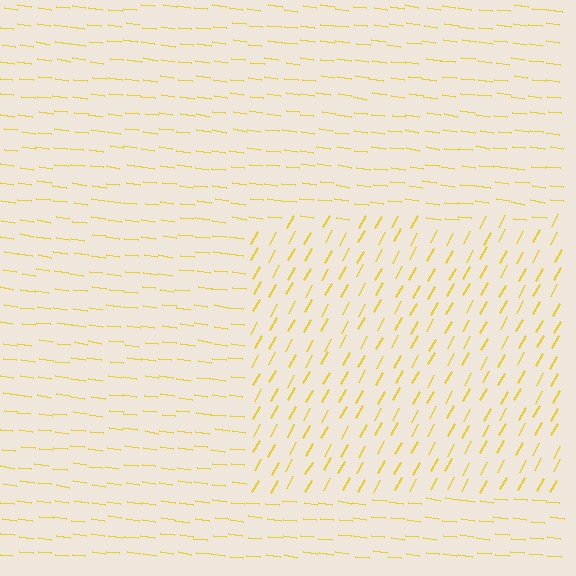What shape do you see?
I see a rectangle.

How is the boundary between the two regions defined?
The boundary is defined purely by a change in line orientation (approximately 68 degrees difference). All lines are the same color and thickness.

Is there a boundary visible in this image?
Yes, there is a texture boundary formed by a change in line orientation.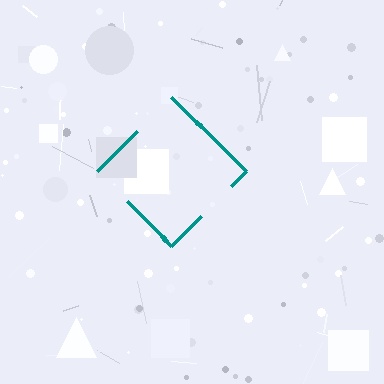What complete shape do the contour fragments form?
The contour fragments form a diamond.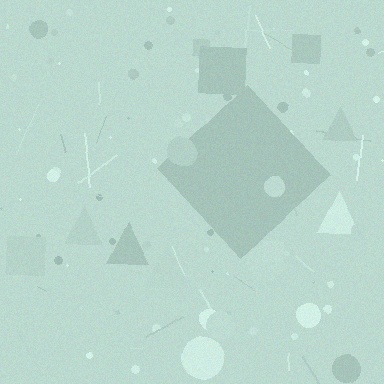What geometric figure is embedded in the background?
A diamond is embedded in the background.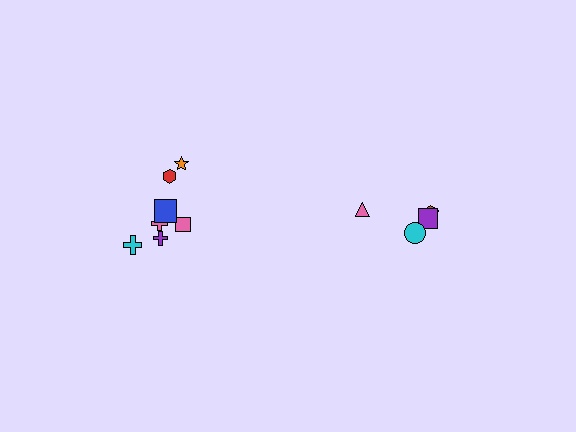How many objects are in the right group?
There are 4 objects.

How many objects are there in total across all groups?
There are 11 objects.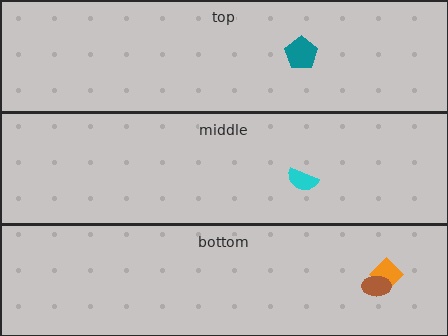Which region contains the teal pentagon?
The top region.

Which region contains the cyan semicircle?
The middle region.